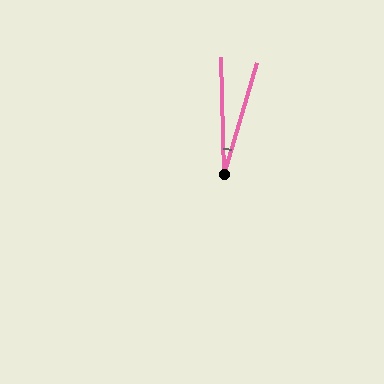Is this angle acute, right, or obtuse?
It is acute.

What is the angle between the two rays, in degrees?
Approximately 18 degrees.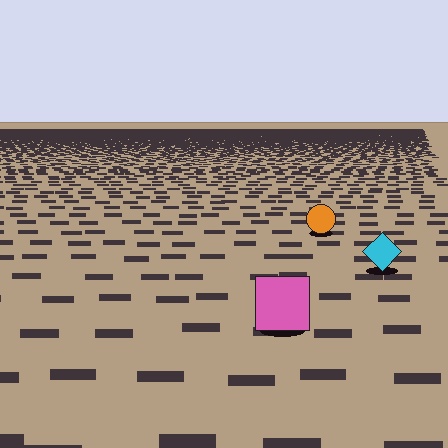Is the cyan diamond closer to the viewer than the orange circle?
Yes. The cyan diamond is closer — you can tell from the texture gradient: the ground texture is coarser near it.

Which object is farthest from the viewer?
The orange circle is farthest from the viewer. It appears smaller and the ground texture around it is denser.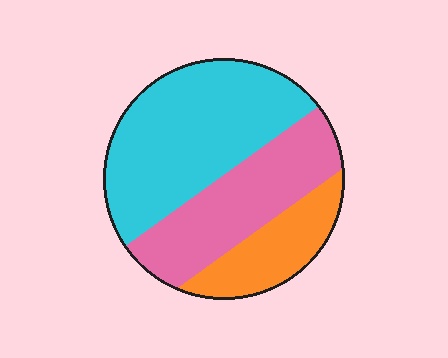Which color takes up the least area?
Orange, at roughly 20%.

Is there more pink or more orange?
Pink.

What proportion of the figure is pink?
Pink covers roughly 35% of the figure.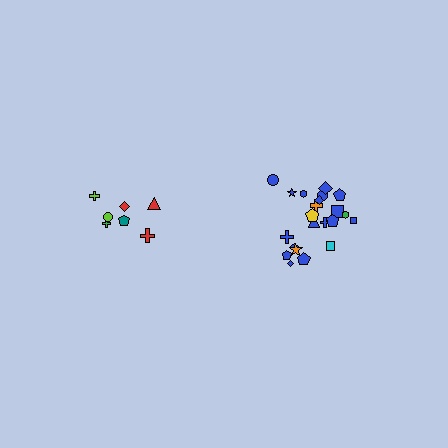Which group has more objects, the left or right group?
The right group.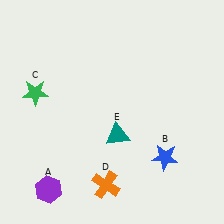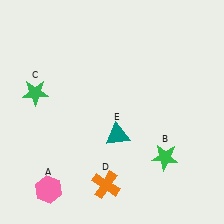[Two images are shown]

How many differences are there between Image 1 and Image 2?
There are 2 differences between the two images.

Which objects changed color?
A changed from purple to pink. B changed from blue to green.